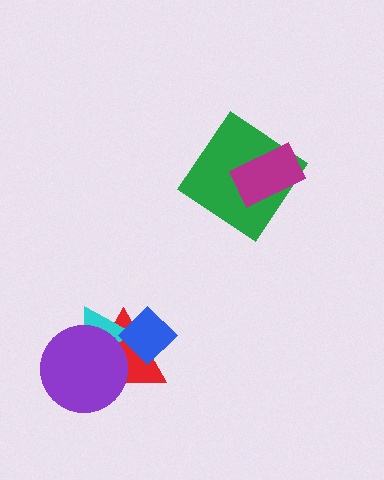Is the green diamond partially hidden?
Yes, it is partially covered by another shape.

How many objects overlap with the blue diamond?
2 objects overlap with the blue diamond.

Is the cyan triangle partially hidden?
Yes, it is partially covered by another shape.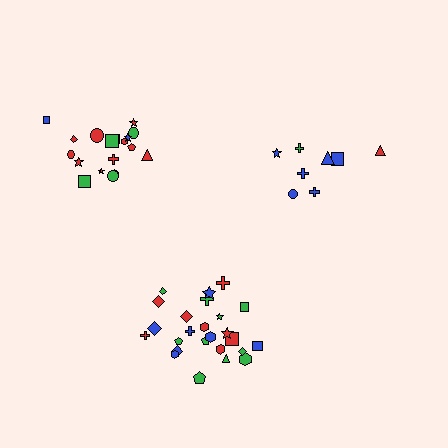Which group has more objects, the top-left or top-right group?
The top-left group.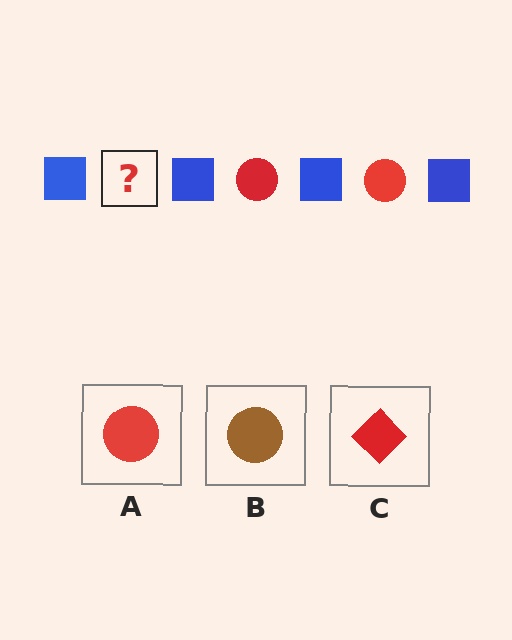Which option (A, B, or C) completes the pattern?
A.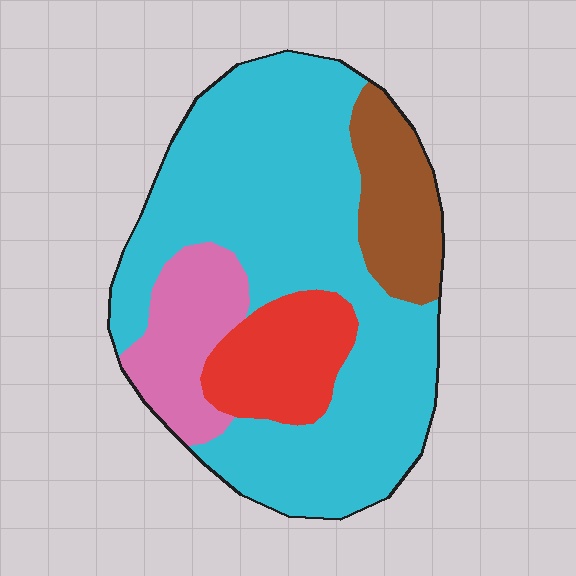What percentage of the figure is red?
Red covers around 15% of the figure.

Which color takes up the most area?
Cyan, at roughly 60%.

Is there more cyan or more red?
Cyan.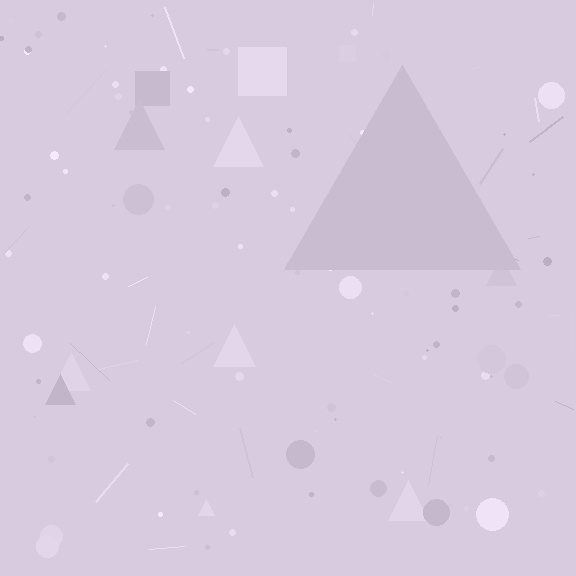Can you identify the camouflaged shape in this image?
The camouflaged shape is a triangle.